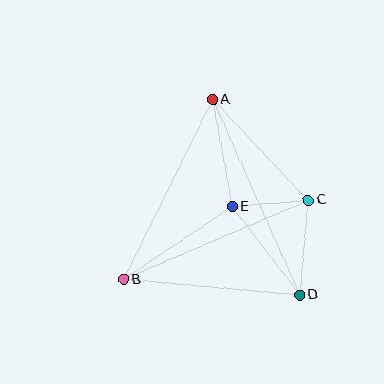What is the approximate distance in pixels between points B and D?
The distance between B and D is approximately 177 pixels.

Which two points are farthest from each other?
Points A and D are farthest from each other.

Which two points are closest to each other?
Points C and E are closest to each other.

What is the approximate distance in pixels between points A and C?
The distance between A and C is approximately 139 pixels.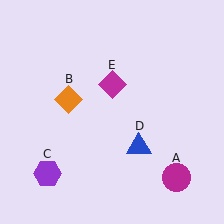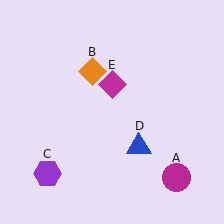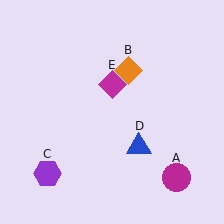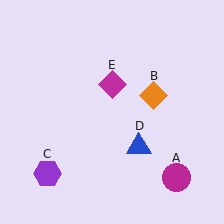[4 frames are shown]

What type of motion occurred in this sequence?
The orange diamond (object B) rotated clockwise around the center of the scene.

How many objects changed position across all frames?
1 object changed position: orange diamond (object B).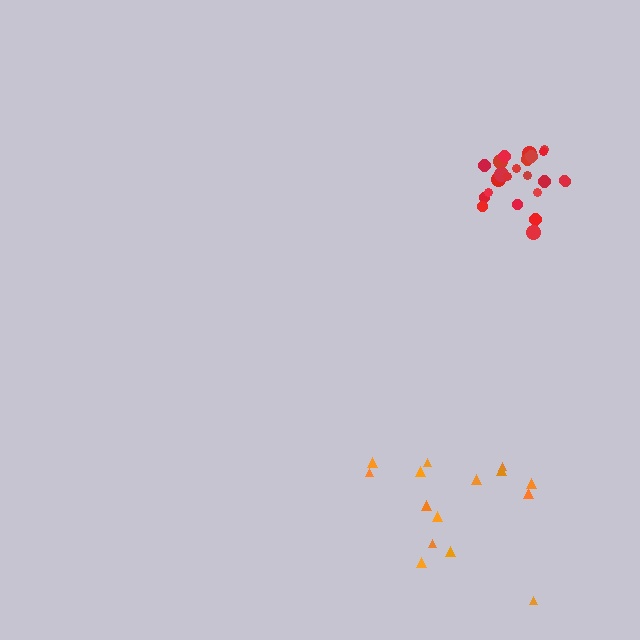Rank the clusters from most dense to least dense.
red, orange.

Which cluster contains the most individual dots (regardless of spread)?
Red (23).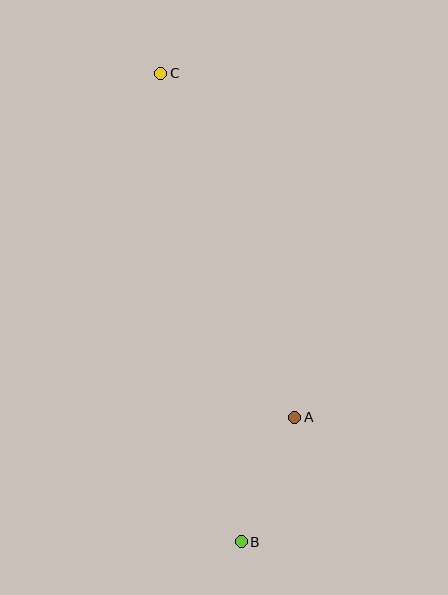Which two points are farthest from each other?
Points B and C are farthest from each other.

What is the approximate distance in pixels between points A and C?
The distance between A and C is approximately 369 pixels.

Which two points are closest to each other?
Points A and B are closest to each other.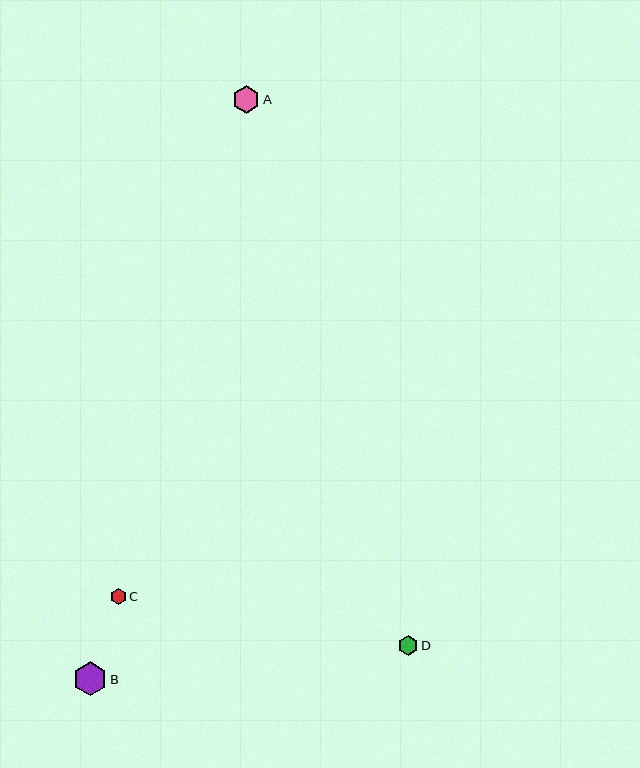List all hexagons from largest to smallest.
From largest to smallest: B, A, D, C.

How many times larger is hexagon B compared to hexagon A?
Hexagon B is approximately 1.2 times the size of hexagon A.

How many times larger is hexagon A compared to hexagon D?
Hexagon A is approximately 1.4 times the size of hexagon D.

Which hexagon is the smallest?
Hexagon C is the smallest with a size of approximately 16 pixels.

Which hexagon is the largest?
Hexagon B is the largest with a size of approximately 34 pixels.